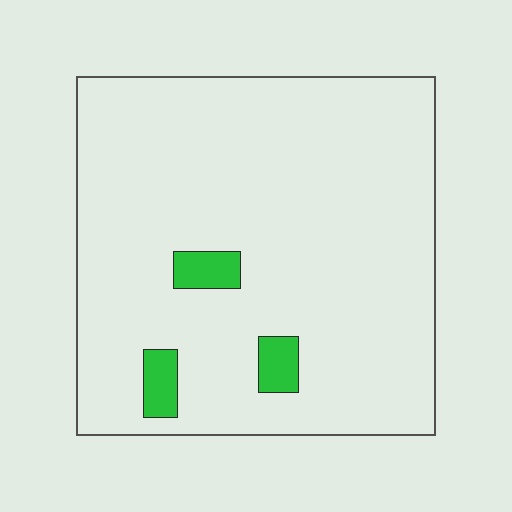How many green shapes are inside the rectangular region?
3.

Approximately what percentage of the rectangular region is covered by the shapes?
Approximately 5%.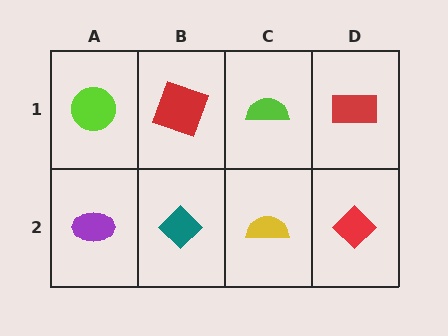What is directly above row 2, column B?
A red square.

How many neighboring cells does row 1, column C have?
3.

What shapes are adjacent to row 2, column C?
A lime semicircle (row 1, column C), a teal diamond (row 2, column B), a red diamond (row 2, column D).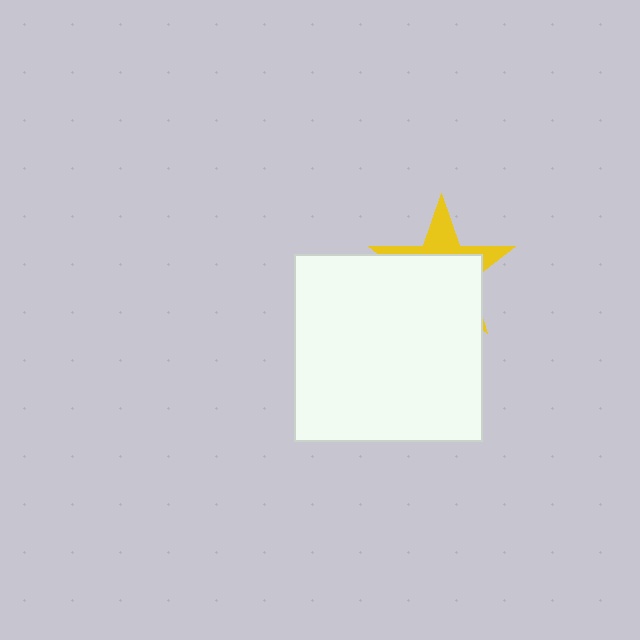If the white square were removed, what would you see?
You would see the complete yellow star.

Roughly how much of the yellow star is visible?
A small part of it is visible (roughly 32%).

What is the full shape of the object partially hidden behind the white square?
The partially hidden object is a yellow star.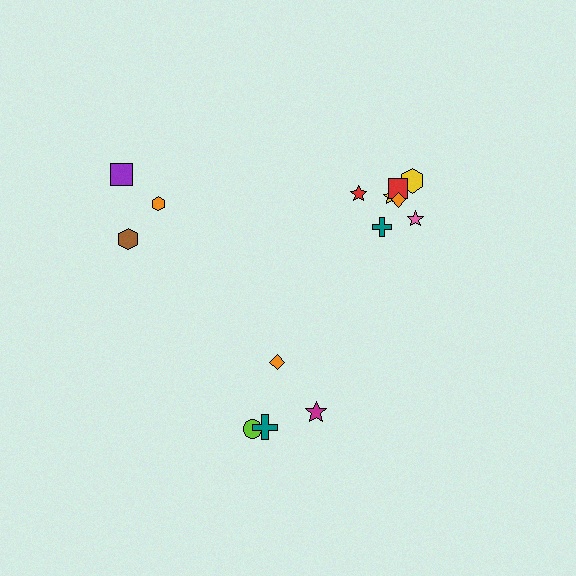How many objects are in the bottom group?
There are 4 objects.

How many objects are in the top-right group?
There are 7 objects.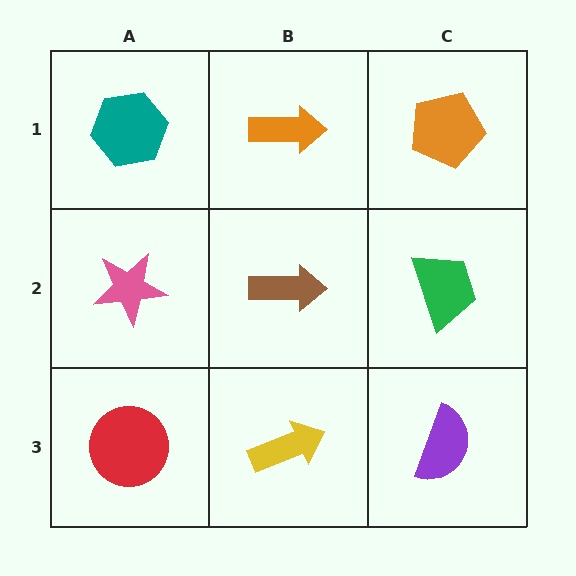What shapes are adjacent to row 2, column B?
An orange arrow (row 1, column B), a yellow arrow (row 3, column B), a pink star (row 2, column A), a green trapezoid (row 2, column C).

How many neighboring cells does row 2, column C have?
3.